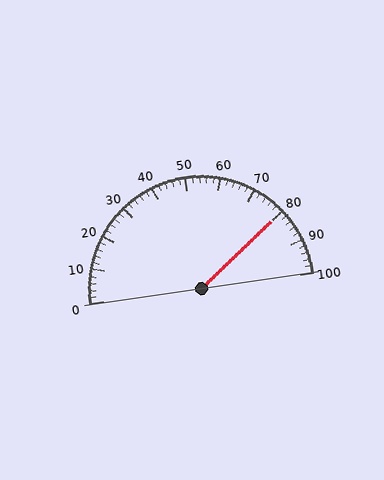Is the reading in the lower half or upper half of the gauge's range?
The reading is in the upper half of the range (0 to 100).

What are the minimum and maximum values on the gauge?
The gauge ranges from 0 to 100.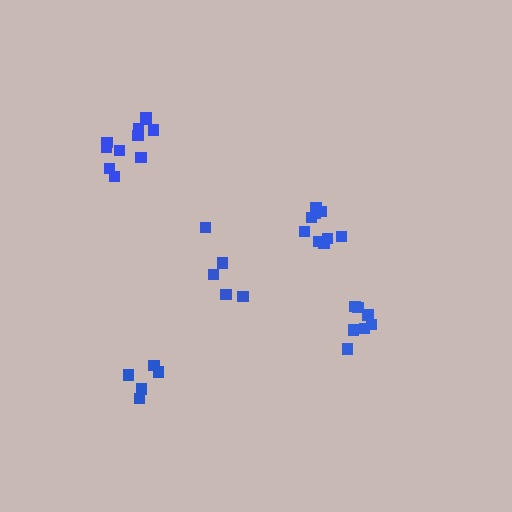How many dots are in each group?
Group 1: 5 dots, Group 2: 7 dots, Group 3: 5 dots, Group 4: 11 dots, Group 5: 9 dots (37 total).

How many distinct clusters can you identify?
There are 5 distinct clusters.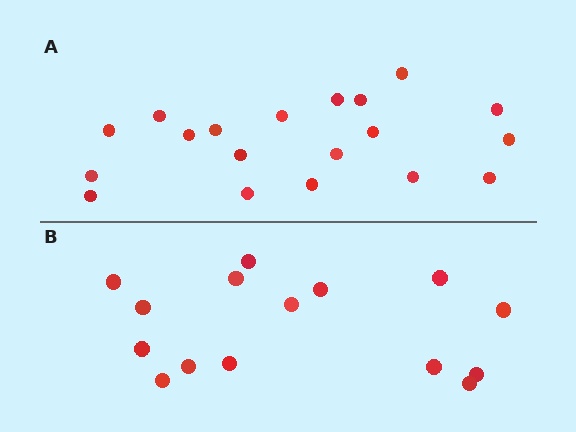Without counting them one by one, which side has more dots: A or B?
Region A (the top region) has more dots.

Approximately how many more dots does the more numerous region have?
Region A has about 4 more dots than region B.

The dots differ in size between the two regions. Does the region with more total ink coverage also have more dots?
No. Region B has more total ink coverage because its dots are larger, but region A actually contains more individual dots. Total area can be misleading — the number of items is what matters here.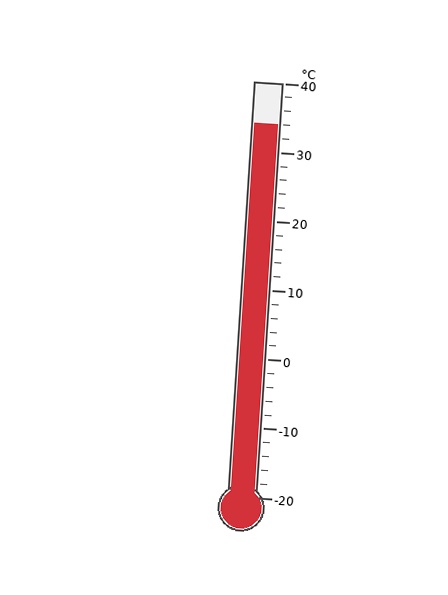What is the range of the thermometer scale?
The thermometer scale ranges from -20°C to 40°C.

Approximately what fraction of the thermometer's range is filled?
The thermometer is filled to approximately 90% of its range.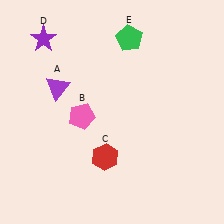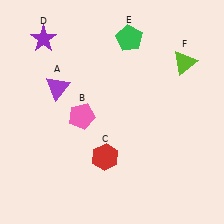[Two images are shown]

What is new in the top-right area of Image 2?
A lime triangle (F) was added in the top-right area of Image 2.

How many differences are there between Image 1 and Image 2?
There is 1 difference between the two images.